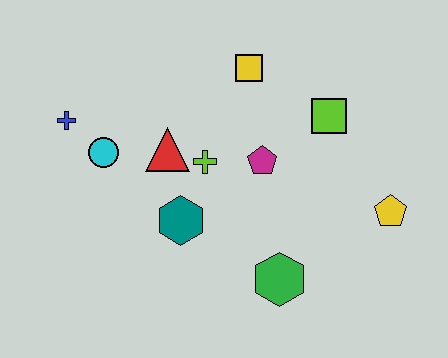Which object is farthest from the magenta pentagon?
The blue cross is farthest from the magenta pentagon.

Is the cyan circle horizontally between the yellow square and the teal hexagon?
No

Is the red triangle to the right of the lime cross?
No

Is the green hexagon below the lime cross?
Yes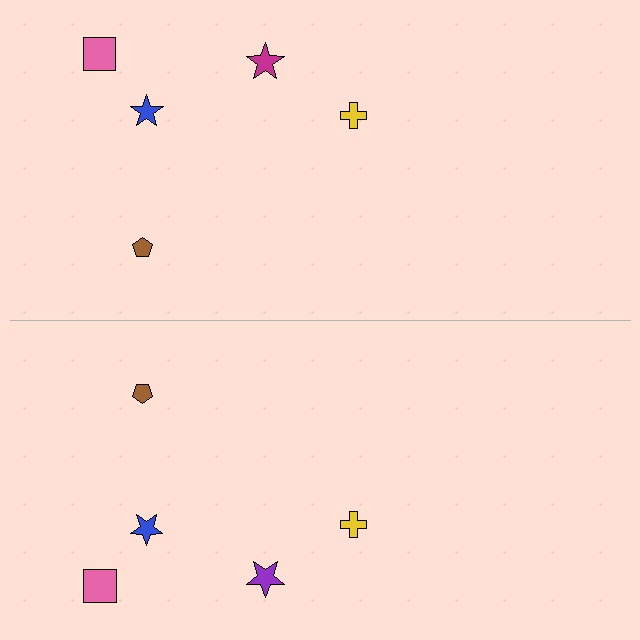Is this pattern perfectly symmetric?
No, the pattern is not perfectly symmetric. The purple star on the bottom side breaks the symmetry — its mirror counterpart is magenta.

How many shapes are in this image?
There are 10 shapes in this image.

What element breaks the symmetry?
The purple star on the bottom side breaks the symmetry — its mirror counterpart is magenta.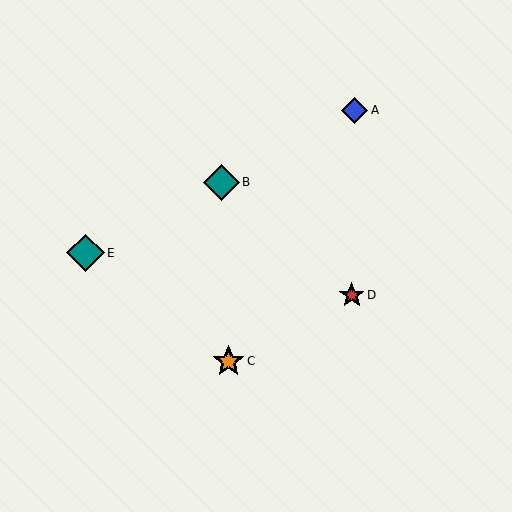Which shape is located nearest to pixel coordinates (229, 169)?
The teal diamond (labeled B) at (221, 182) is nearest to that location.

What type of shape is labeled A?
Shape A is a blue diamond.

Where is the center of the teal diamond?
The center of the teal diamond is at (221, 182).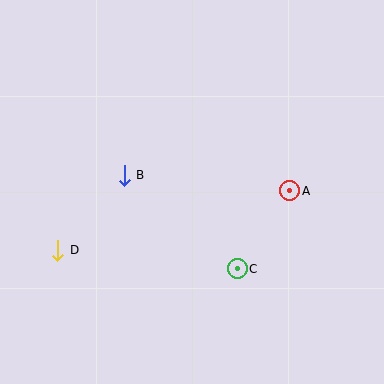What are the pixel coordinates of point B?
Point B is at (124, 175).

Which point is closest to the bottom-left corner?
Point D is closest to the bottom-left corner.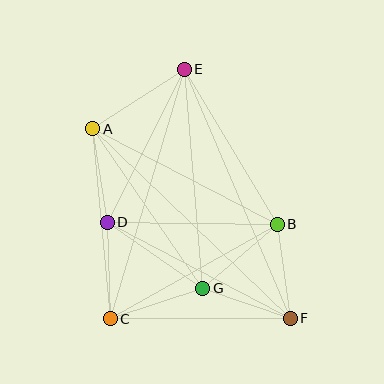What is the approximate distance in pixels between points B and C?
The distance between B and C is approximately 192 pixels.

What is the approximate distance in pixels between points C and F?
The distance between C and F is approximately 180 pixels.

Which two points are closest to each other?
Points F and G are closest to each other.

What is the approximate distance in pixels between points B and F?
The distance between B and F is approximately 95 pixels.